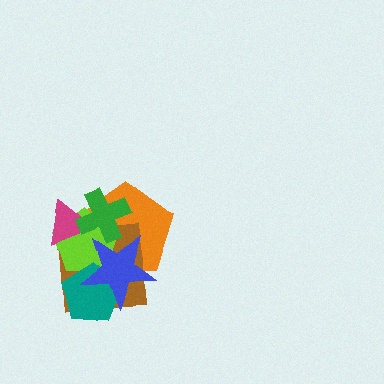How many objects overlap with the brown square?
6 objects overlap with the brown square.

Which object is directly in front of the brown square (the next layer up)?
The lime pentagon is directly in front of the brown square.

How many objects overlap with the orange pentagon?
6 objects overlap with the orange pentagon.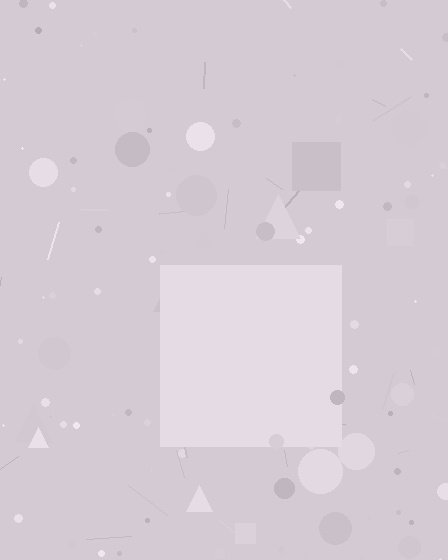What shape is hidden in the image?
A square is hidden in the image.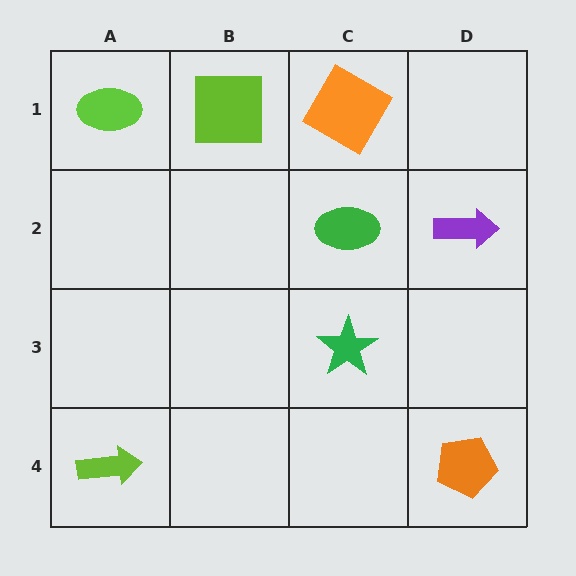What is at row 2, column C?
A green ellipse.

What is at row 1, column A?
A lime ellipse.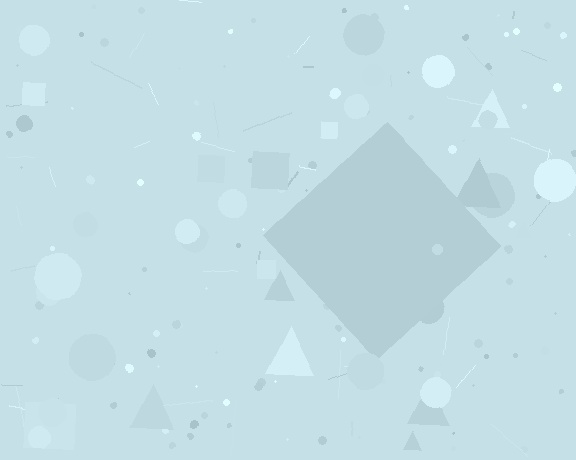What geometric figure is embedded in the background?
A diamond is embedded in the background.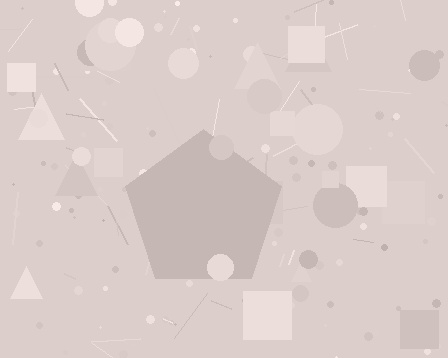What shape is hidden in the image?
A pentagon is hidden in the image.